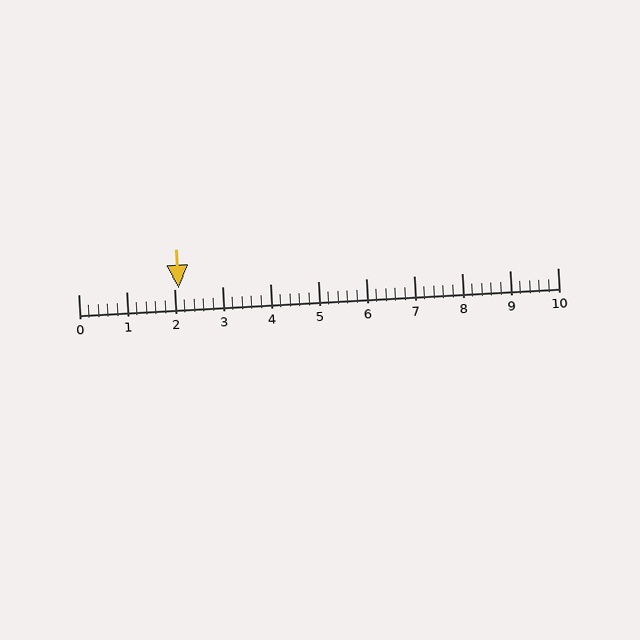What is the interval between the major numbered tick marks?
The major tick marks are spaced 1 units apart.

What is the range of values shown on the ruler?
The ruler shows values from 0 to 10.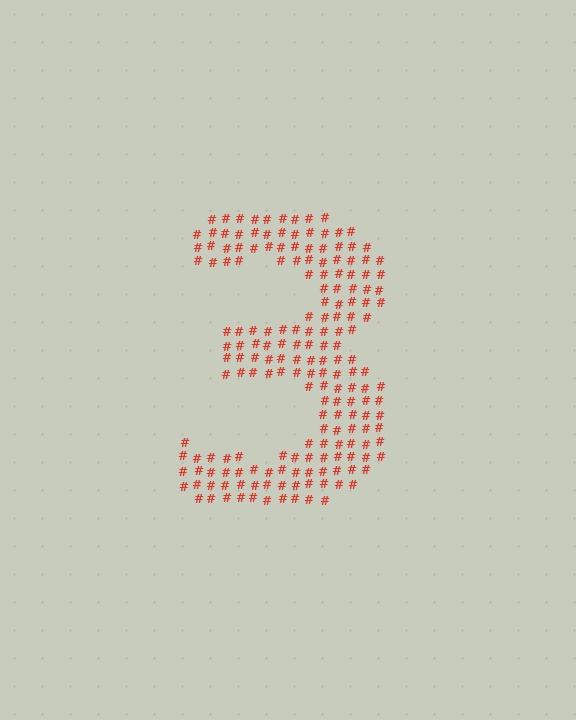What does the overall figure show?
The overall figure shows the digit 3.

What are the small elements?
The small elements are hash symbols.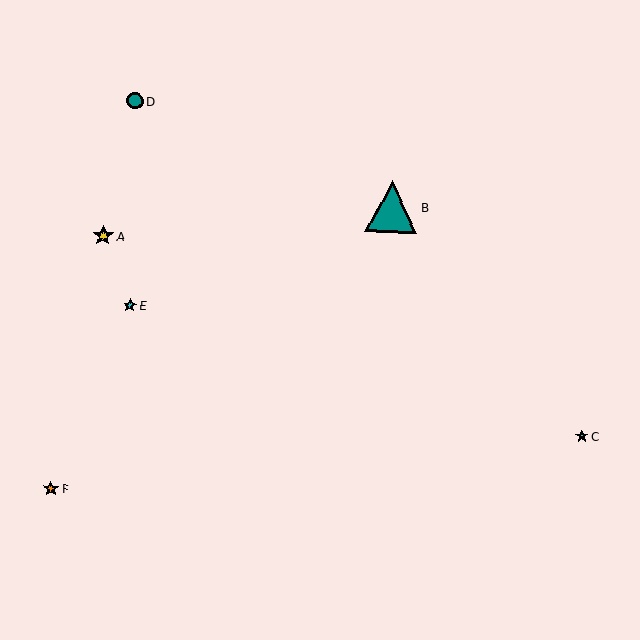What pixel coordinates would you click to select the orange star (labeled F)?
Click at (51, 489) to select the orange star F.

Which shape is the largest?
The teal triangle (labeled B) is the largest.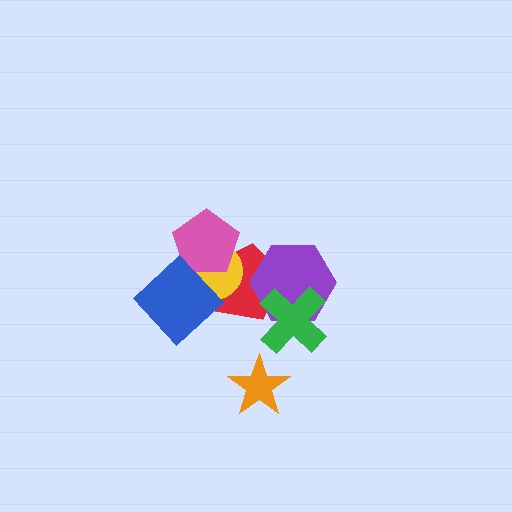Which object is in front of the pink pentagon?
The blue diamond is in front of the pink pentagon.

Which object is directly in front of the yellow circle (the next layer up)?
The pink pentagon is directly in front of the yellow circle.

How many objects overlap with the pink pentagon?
3 objects overlap with the pink pentagon.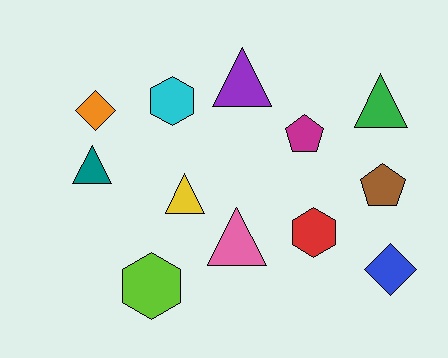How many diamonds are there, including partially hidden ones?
There are 2 diamonds.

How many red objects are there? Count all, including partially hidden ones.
There is 1 red object.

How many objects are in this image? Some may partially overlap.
There are 12 objects.